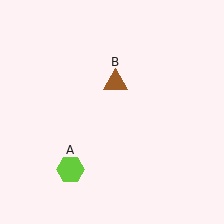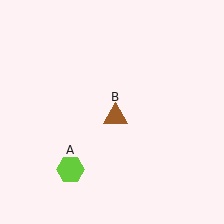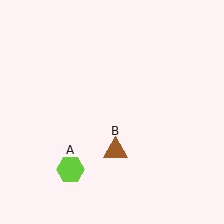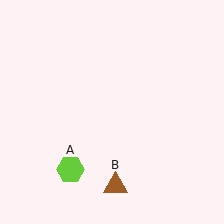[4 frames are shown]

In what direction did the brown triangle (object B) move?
The brown triangle (object B) moved down.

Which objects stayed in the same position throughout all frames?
Lime hexagon (object A) remained stationary.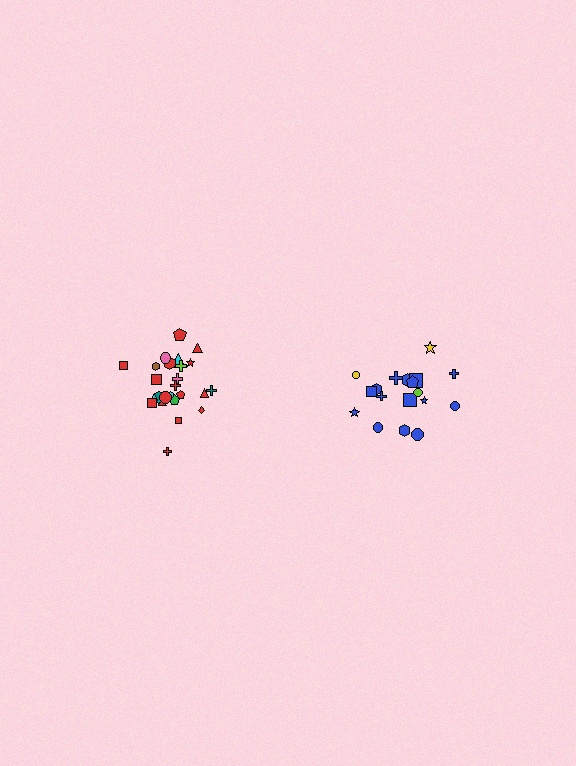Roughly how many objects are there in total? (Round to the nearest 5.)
Roughly 45 objects in total.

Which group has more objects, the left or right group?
The left group.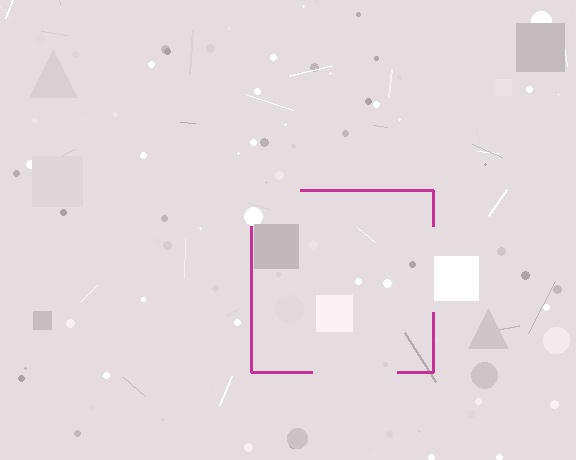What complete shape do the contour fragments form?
The contour fragments form a square.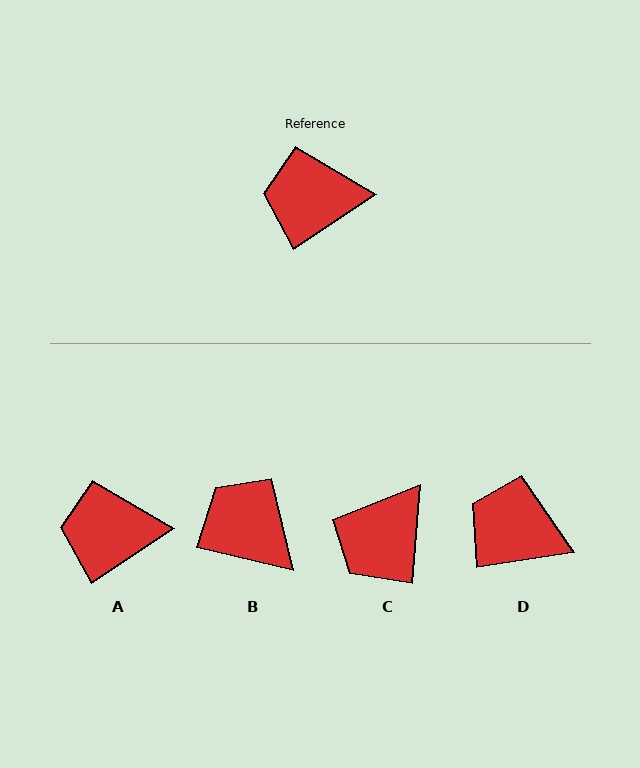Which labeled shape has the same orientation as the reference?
A.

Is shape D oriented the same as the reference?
No, it is off by about 25 degrees.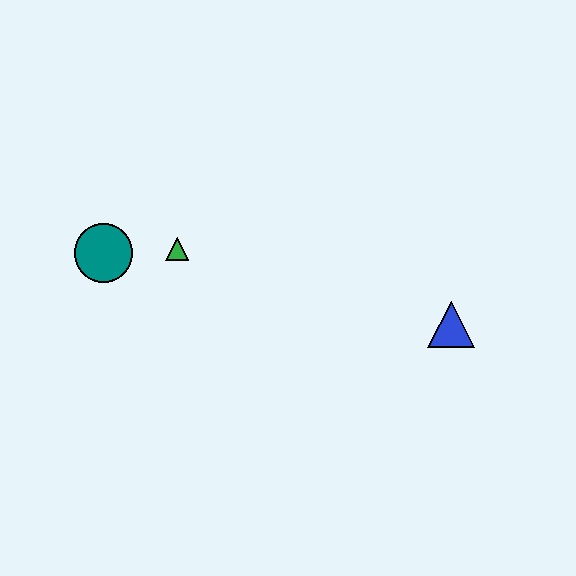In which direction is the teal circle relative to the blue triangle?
The teal circle is to the left of the blue triangle.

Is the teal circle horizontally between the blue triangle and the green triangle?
No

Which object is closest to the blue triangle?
The green triangle is closest to the blue triangle.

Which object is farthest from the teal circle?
The blue triangle is farthest from the teal circle.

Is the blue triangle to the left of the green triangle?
No